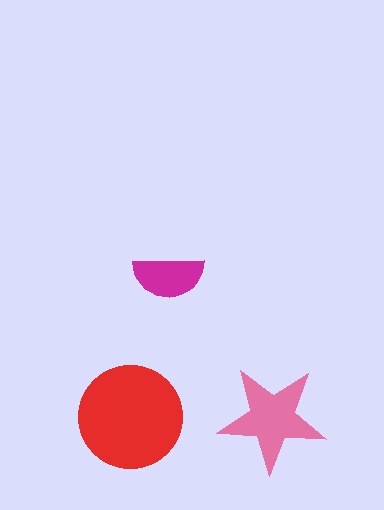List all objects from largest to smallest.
The red circle, the pink star, the magenta semicircle.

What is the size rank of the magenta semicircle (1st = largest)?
3rd.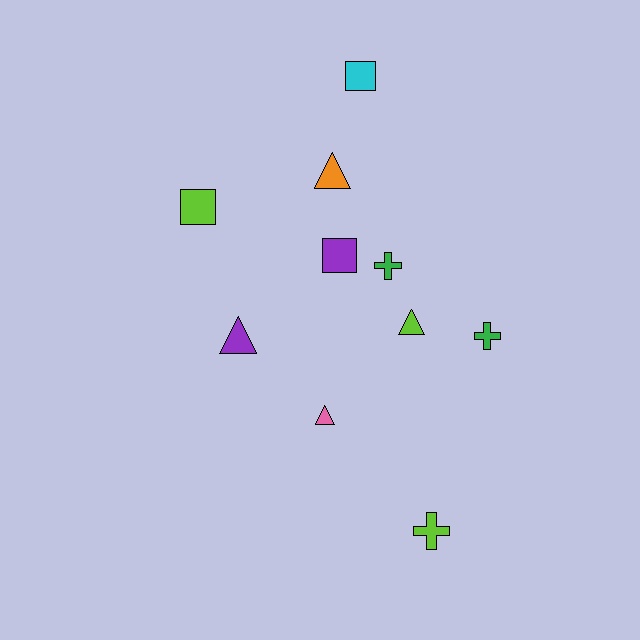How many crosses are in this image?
There are 3 crosses.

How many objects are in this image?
There are 10 objects.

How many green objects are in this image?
There are 2 green objects.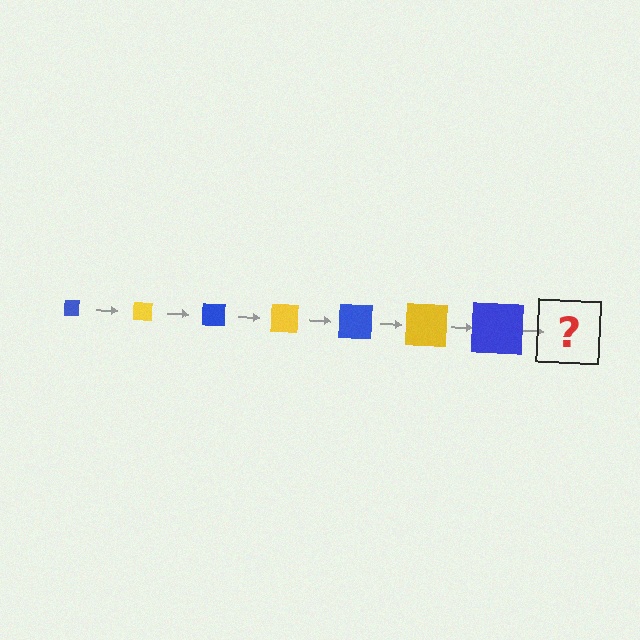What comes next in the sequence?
The next element should be a yellow square, larger than the previous one.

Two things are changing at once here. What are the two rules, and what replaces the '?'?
The two rules are that the square grows larger each step and the color cycles through blue and yellow. The '?' should be a yellow square, larger than the previous one.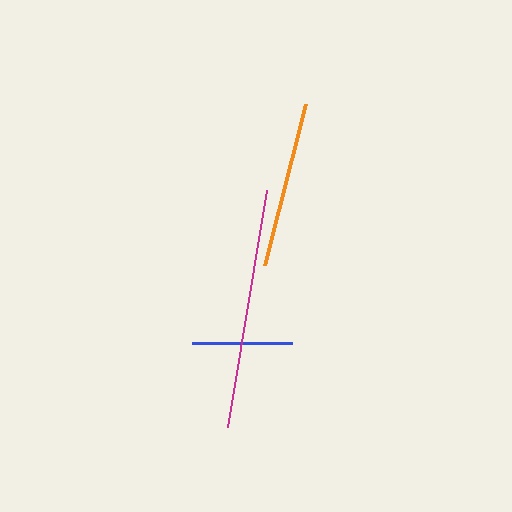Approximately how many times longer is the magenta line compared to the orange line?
The magenta line is approximately 1.4 times the length of the orange line.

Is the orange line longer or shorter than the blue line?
The orange line is longer than the blue line.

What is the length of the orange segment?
The orange segment is approximately 167 pixels long.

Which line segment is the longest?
The magenta line is the longest at approximately 240 pixels.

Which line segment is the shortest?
The blue line is the shortest at approximately 100 pixels.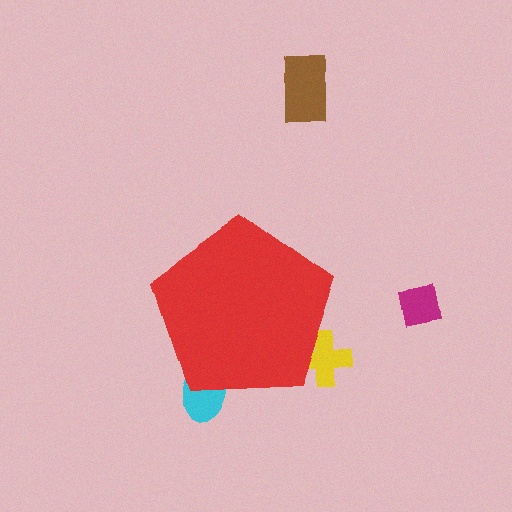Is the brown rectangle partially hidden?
No, the brown rectangle is fully visible.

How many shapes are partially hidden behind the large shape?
2 shapes are partially hidden.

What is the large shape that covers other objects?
A red pentagon.